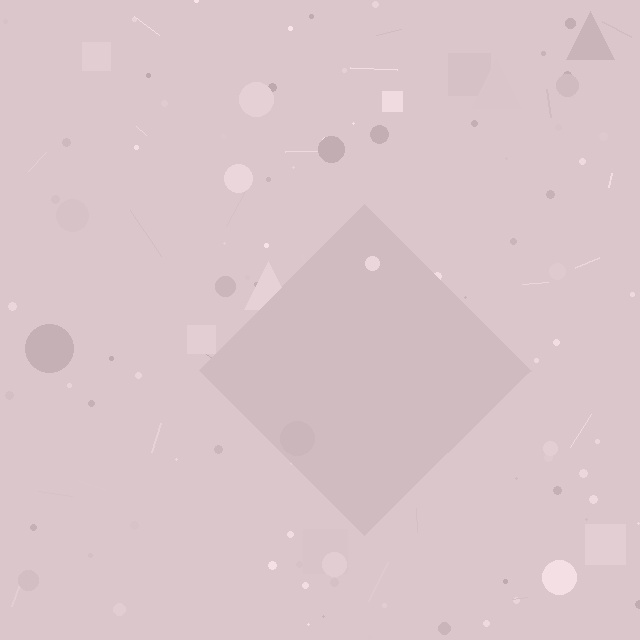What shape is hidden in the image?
A diamond is hidden in the image.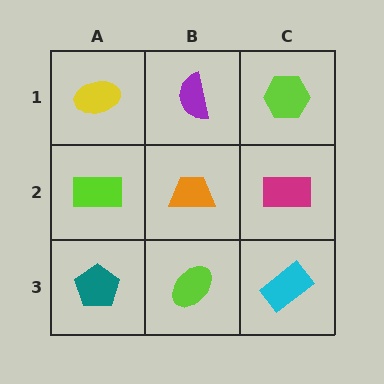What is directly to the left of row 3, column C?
A lime ellipse.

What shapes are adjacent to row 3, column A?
A lime rectangle (row 2, column A), a lime ellipse (row 3, column B).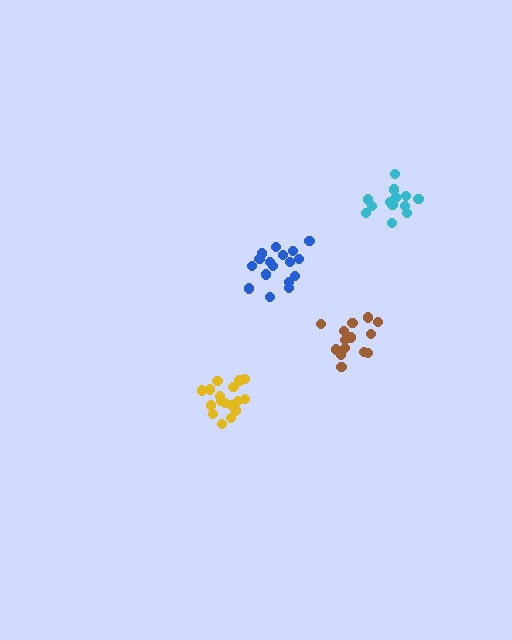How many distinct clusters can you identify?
There are 4 distinct clusters.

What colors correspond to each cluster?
The clusters are colored: yellow, cyan, blue, brown.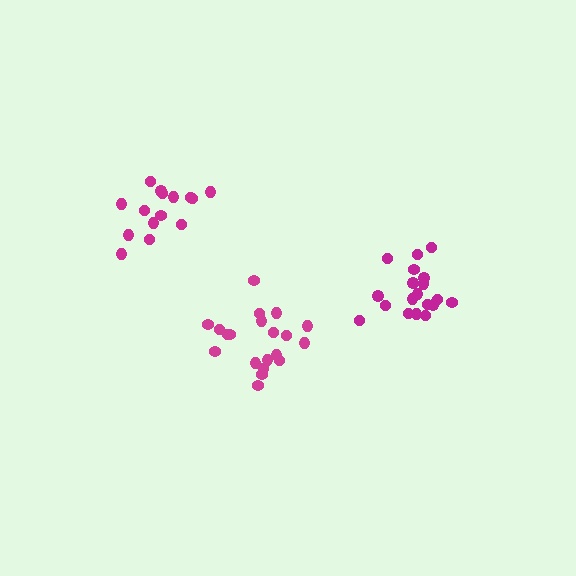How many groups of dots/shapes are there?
There are 3 groups.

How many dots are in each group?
Group 1: 15 dots, Group 2: 20 dots, Group 3: 19 dots (54 total).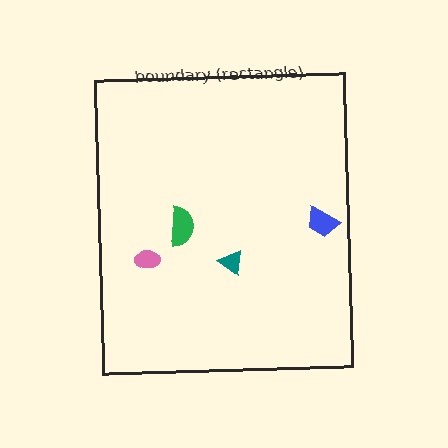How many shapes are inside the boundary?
4 inside, 0 outside.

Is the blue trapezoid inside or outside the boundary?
Inside.